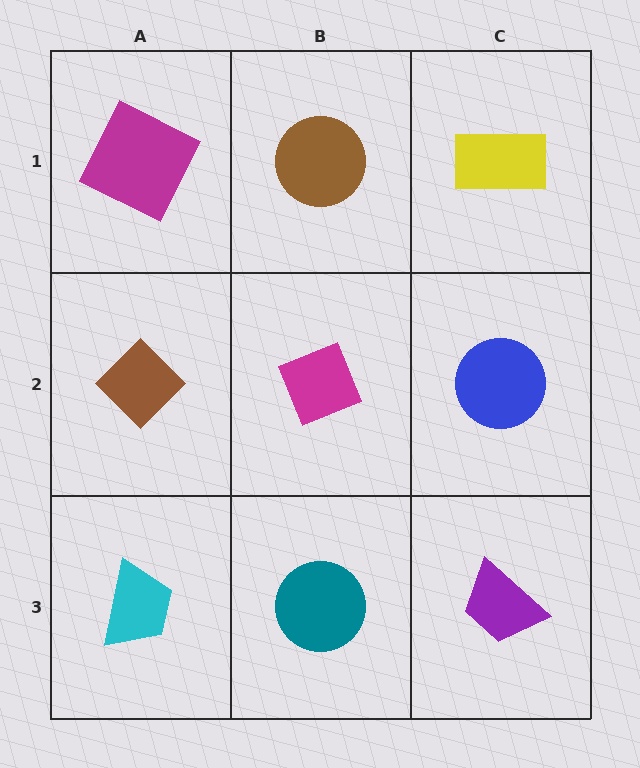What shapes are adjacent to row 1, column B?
A magenta diamond (row 2, column B), a magenta square (row 1, column A), a yellow rectangle (row 1, column C).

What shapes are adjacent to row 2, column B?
A brown circle (row 1, column B), a teal circle (row 3, column B), a brown diamond (row 2, column A), a blue circle (row 2, column C).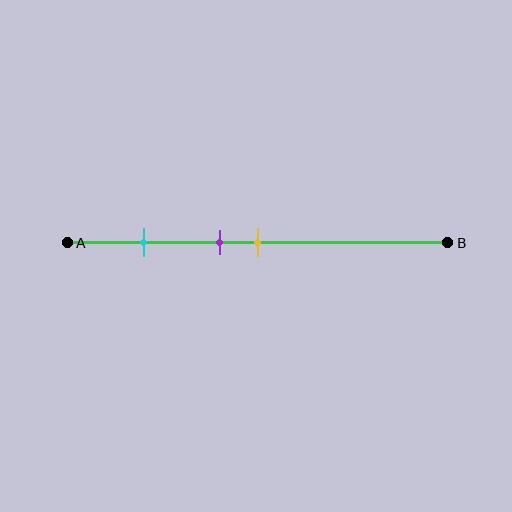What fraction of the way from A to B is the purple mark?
The purple mark is approximately 40% (0.4) of the way from A to B.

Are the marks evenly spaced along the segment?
No, the marks are not evenly spaced.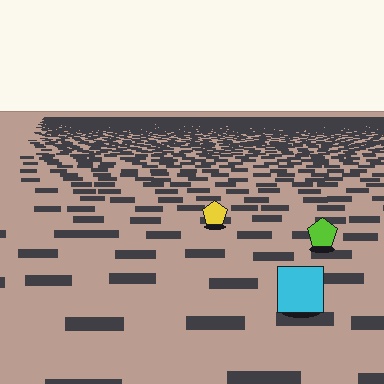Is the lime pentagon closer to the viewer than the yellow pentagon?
Yes. The lime pentagon is closer — you can tell from the texture gradient: the ground texture is coarser near it.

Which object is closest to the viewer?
The cyan square is closest. The texture marks near it are larger and more spread out.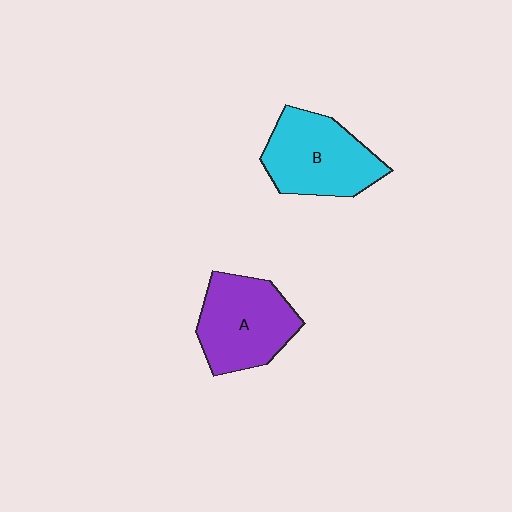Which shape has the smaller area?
Shape A (purple).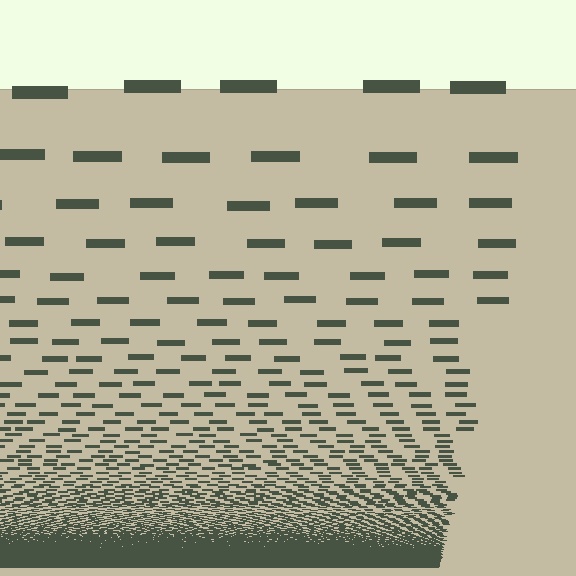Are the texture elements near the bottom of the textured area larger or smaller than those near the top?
Smaller. The gradient is inverted — elements near the bottom are smaller and denser.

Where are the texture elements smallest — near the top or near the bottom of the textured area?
Near the bottom.